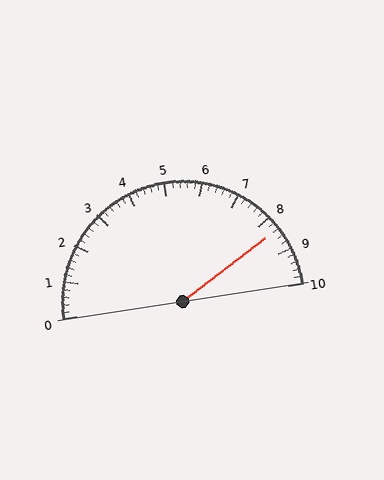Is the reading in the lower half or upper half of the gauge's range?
The reading is in the upper half of the range (0 to 10).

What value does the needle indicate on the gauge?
The needle indicates approximately 8.4.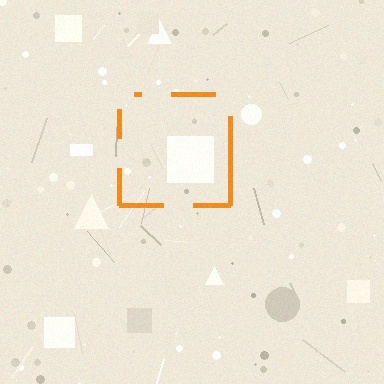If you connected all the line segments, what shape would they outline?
They would outline a square.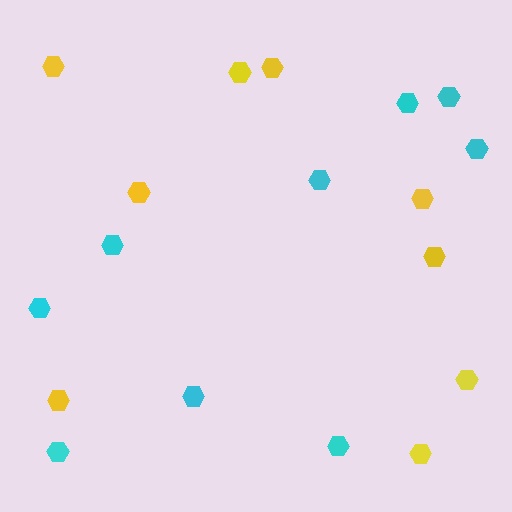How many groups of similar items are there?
There are 2 groups: one group of yellow hexagons (9) and one group of cyan hexagons (9).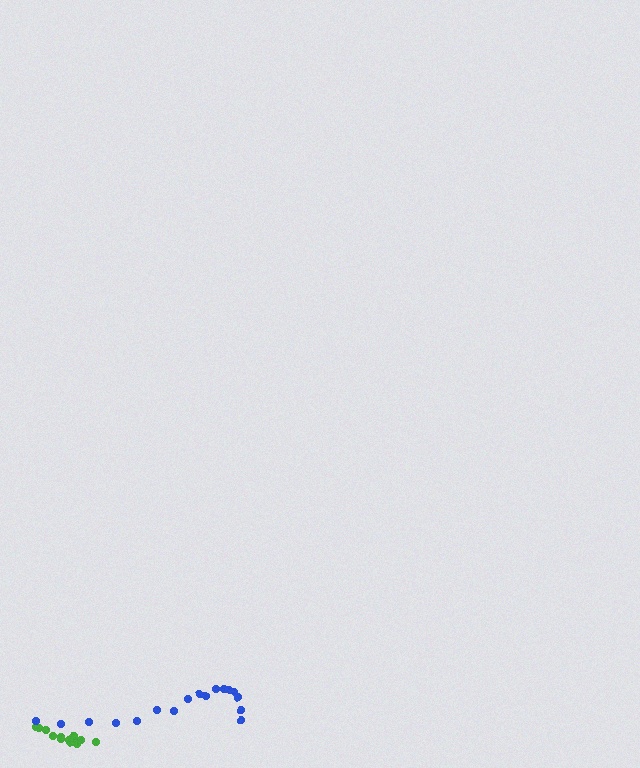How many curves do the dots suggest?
There are 2 distinct paths.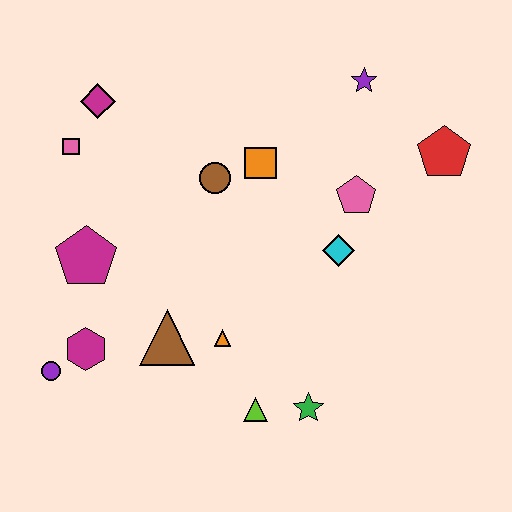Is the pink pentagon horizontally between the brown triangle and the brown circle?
No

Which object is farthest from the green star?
The magenta diamond is farthest from the green star.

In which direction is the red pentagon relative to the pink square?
The red pentagon is to the right of the pink square.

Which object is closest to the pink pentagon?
The cyan diamond is closest to the pink pentagon.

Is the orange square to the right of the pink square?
Yes